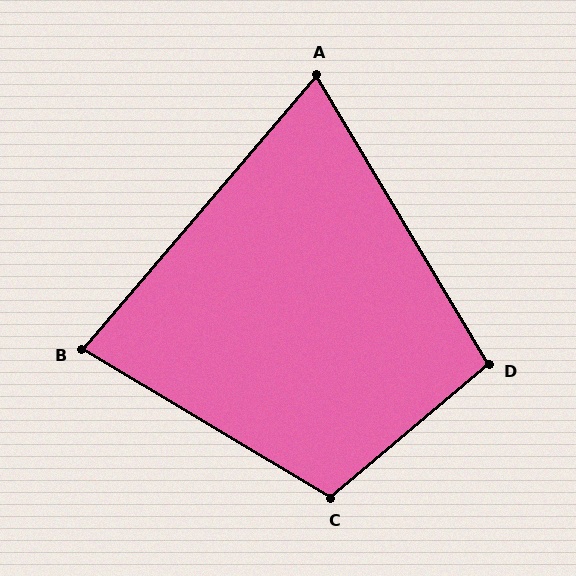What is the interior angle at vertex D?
Approximately 99 degrees (obtuse).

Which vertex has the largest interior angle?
C, at approximately 109 degrees.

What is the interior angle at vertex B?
Approximately 81 degrees (acute).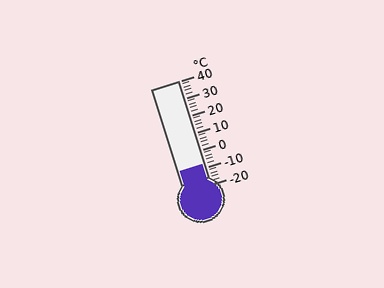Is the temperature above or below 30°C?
The temperature is below 30°C.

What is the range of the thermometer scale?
The thermometer scale ranges from -20°C to 40°C.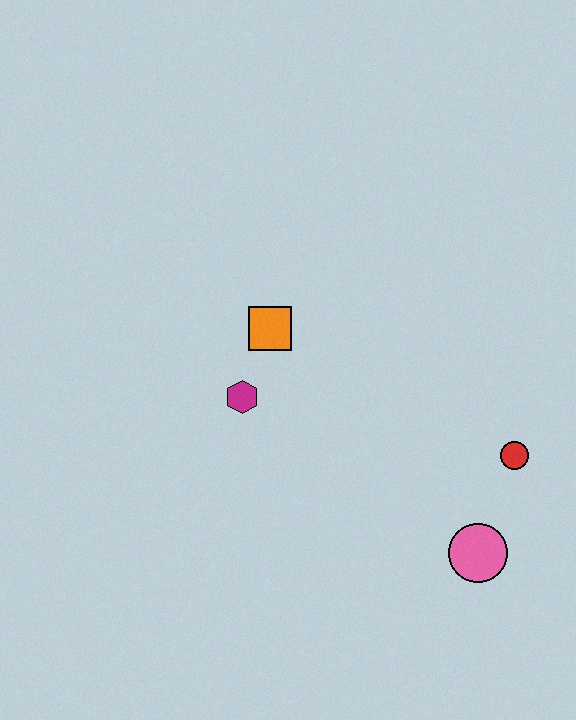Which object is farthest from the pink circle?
The orange square is farthest from the pink circle.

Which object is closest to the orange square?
The magenta hexagon is closest to the orange square.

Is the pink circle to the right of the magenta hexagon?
Yes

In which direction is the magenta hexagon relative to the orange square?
The magenta hexagon is below the orange square.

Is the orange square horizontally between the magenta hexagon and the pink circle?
Yes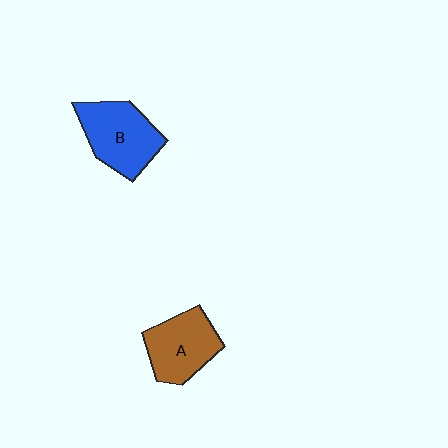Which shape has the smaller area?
Shape A (brown).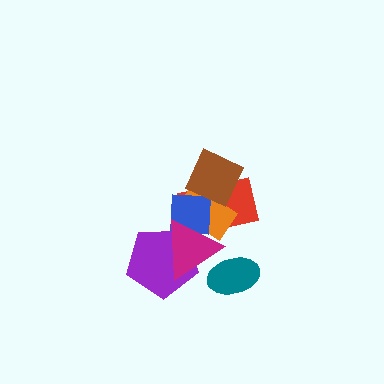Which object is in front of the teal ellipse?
The magenta triangle is in front of the teal ellipse.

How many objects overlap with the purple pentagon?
2 objects overlap with the purple pentagon.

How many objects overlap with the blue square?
5 objects overlap with the blue square.